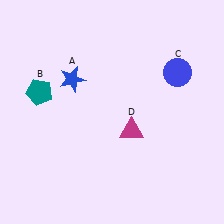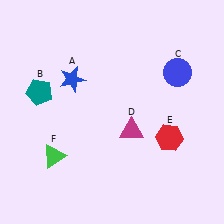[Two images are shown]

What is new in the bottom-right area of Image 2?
A red hexagon (E) was added in the bottom-right area of Image 2.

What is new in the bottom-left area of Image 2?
A green triangle (F) was added in the bottom-left area of Image 2.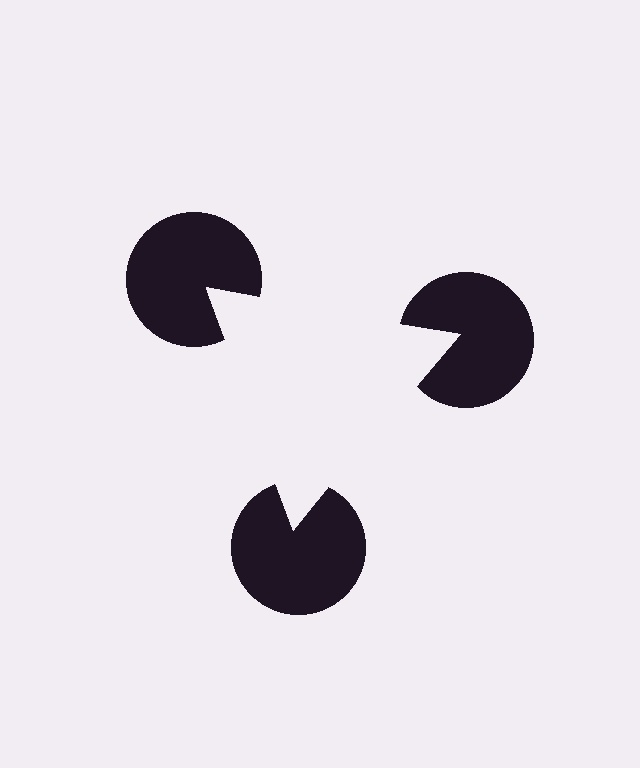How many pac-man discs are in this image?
There are 3 — one at each vertex of the illusory triangle.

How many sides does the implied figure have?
3 sides.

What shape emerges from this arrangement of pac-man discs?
An illusory triangle — its edges are inferred from the aligned wedge cuts in the pac-man discs, not physically drawn.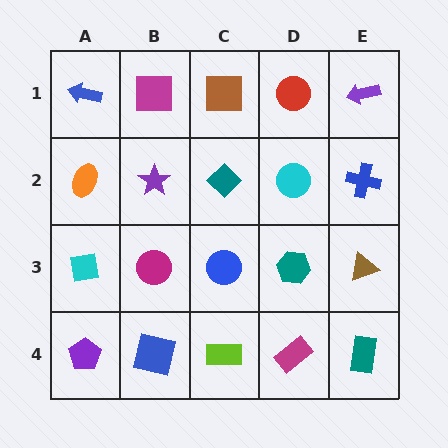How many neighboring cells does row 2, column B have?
4.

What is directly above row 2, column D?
A red circle.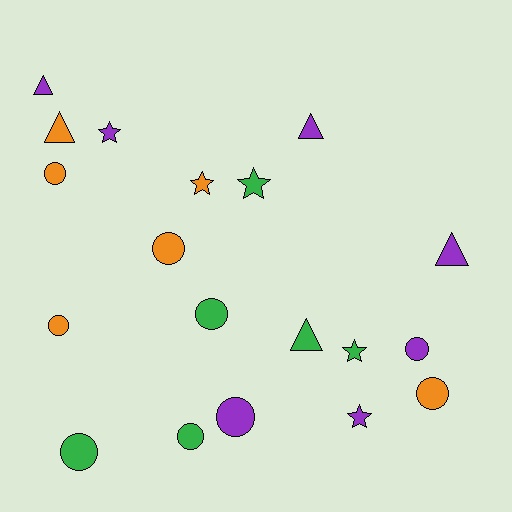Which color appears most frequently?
Purple, with 7 objects.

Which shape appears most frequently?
Circle, with 9 objects.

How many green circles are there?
There are 3 green circles.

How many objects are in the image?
There are 19 objects.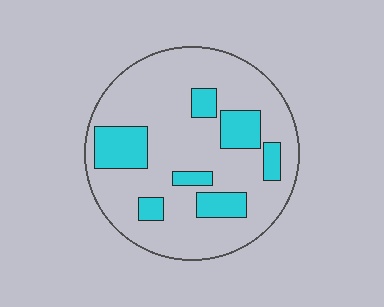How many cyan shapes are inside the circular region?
7.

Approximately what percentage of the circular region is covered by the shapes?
Approximately 20%.